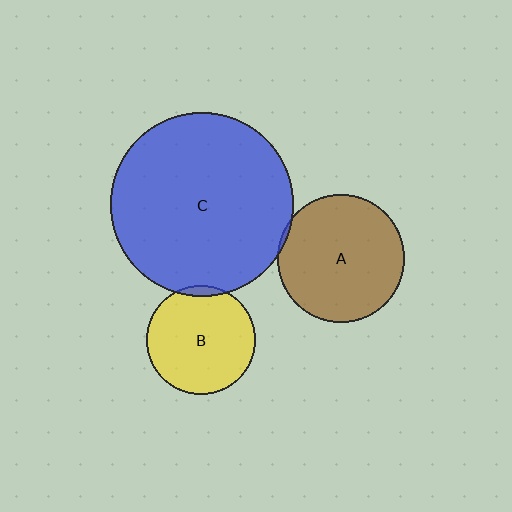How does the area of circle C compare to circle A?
Approximately 2.1 times.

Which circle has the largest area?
Circle C (blue).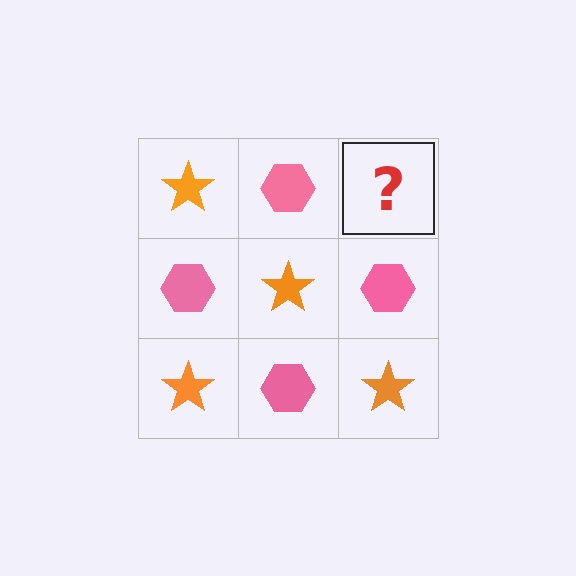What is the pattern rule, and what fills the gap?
The rule is that it alternates orange star and pink hexagon in a checkerboard pattern. The gap should be filled with an orange star.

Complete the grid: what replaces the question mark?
The question mark should be replaced with an orange star.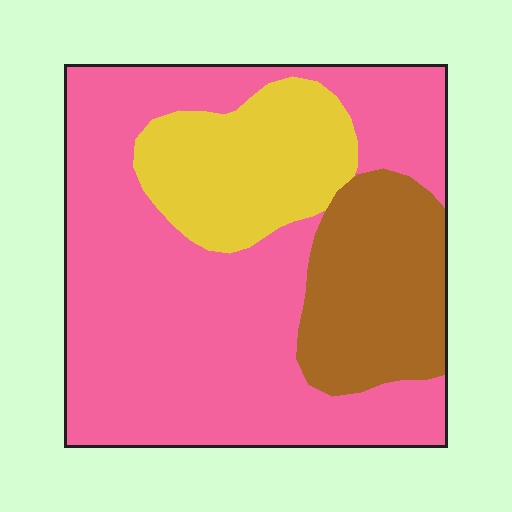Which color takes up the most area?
Pink, at roughly 60%.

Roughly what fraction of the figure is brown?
Brown covers around 20% of the figure.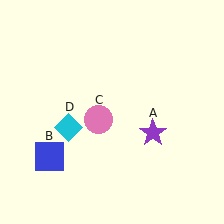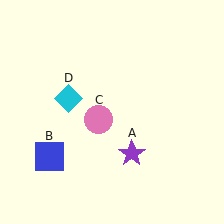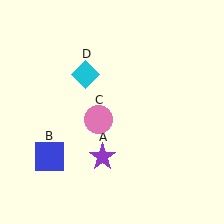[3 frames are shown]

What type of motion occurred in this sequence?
The purple star (object A), cyan diamond (object D) rotated clockwise around the center of the scene.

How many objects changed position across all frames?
2 objects changed position: purple star (object A), cyan diamond (object D).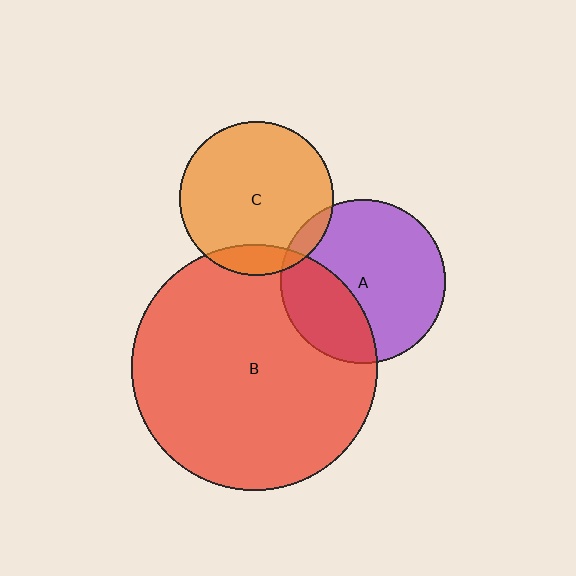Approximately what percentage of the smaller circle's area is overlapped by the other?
Approximately 5%.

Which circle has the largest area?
Circle B (red).